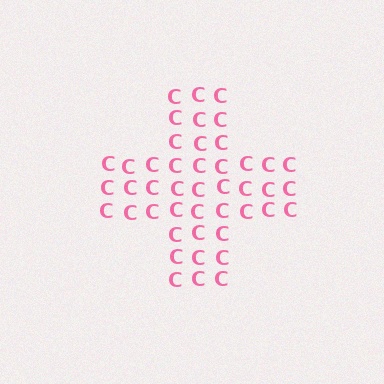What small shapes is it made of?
It is made of small letter C's.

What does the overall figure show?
The overall figure shows a cross.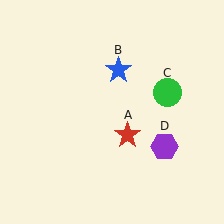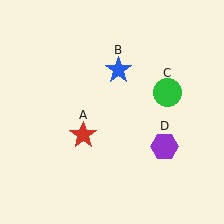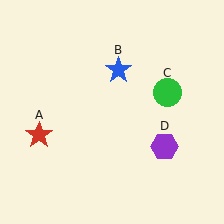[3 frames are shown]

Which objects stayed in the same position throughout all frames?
Blue star (object B) and green circle (object C) and purple hexagon (object D) remained stationary.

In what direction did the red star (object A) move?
The red star (object A) moved left.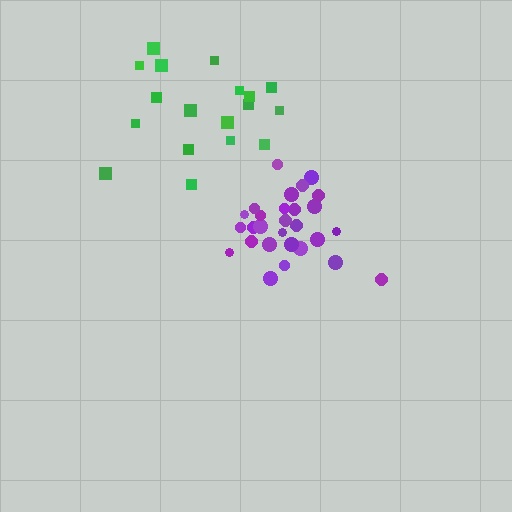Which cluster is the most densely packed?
Purple.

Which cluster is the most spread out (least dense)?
Green.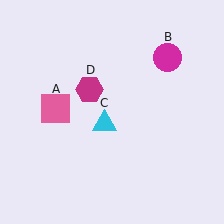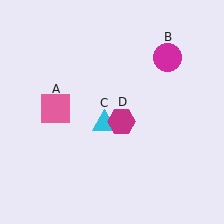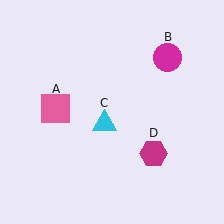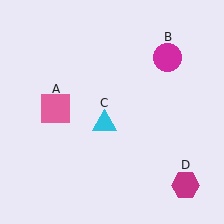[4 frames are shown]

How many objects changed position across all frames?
1 object changed position: magenta hexagon (object D).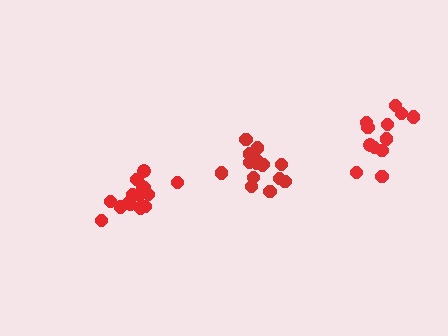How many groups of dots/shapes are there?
There are 3 groups.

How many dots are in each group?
Group 1: 15 dots, Group 2: 16 dots, Group 3: 12 dots (43 total).